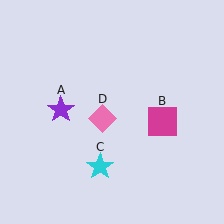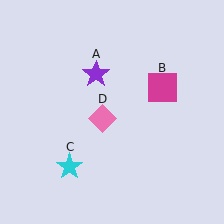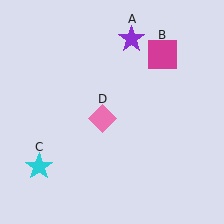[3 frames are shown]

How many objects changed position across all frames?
3 objects changed position: purple star (object A), magenta square (object B), cyan star (object C).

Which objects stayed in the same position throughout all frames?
Pink diamond (object D) remained stationary.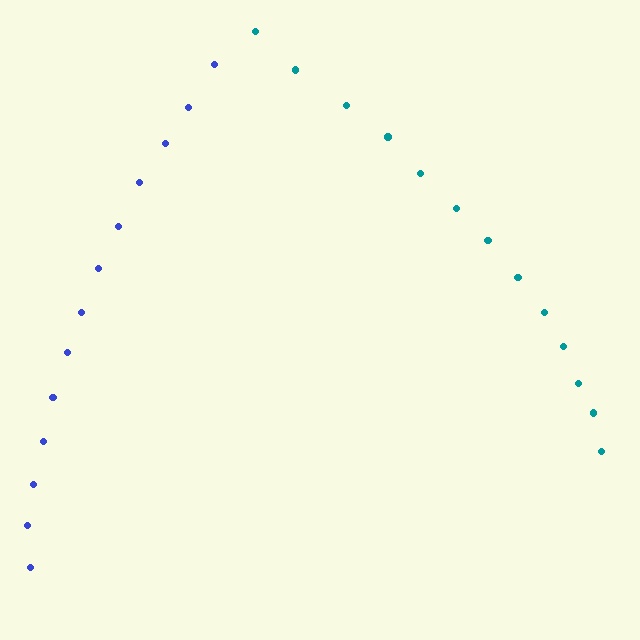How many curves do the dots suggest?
There are 2 distinct paths.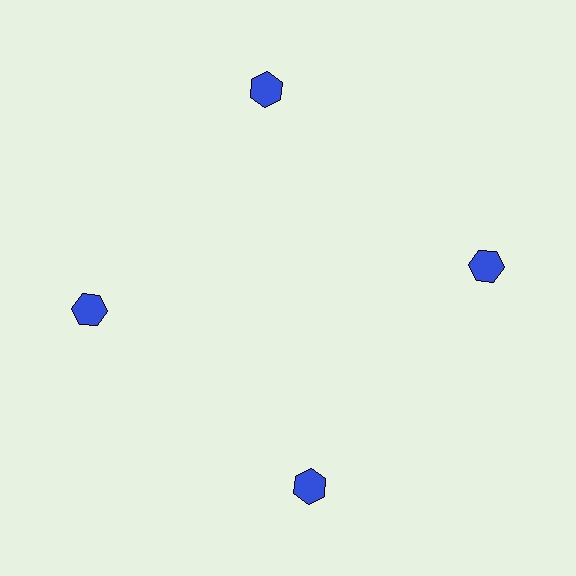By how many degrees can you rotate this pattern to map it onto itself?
The pattern maps onto itself every 90 degrees of rotation.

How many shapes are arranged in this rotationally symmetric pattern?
There are 4 shapes, arranged in 4 groups of 1.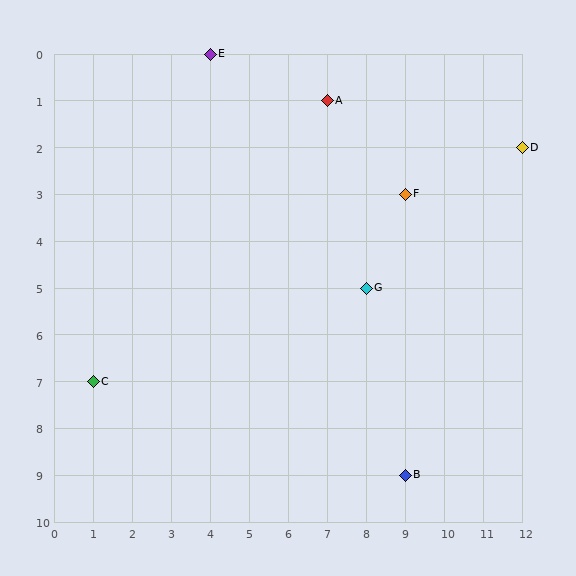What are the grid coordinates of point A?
Point A is at grid coordinates (7, 1).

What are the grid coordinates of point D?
Point D is at grid coordinates (12, 2).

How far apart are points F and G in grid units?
Points F and G are 1 column and 2 rows apart (about 2.2 grid units diagonally).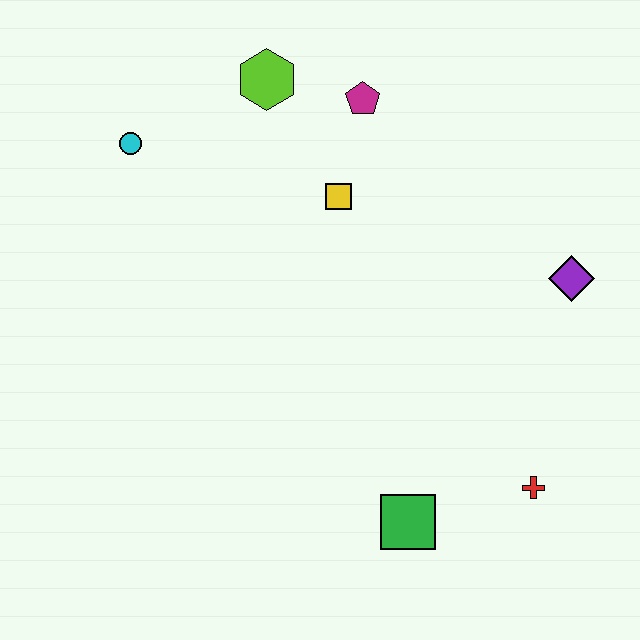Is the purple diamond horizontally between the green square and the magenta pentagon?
No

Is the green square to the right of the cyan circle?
Yes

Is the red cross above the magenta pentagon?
No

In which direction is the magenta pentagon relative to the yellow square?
The magenta pentagon is above the yellow square.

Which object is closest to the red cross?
The green square is closest to the red cross.